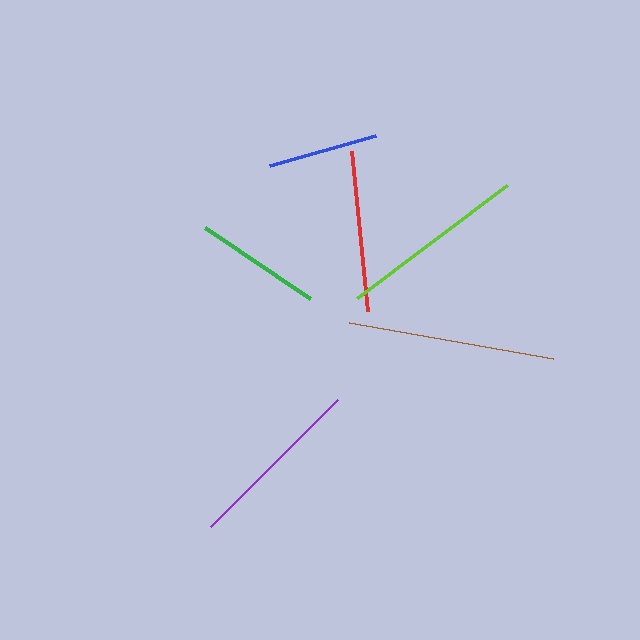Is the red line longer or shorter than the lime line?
The lime line is longer than the red line.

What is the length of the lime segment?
The lime segment is approximately 188 pixels long.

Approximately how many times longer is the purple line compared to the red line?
The purple line is approximately 1.1 times the length of the red line.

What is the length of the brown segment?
The brown segment is approximately 208 pixels long.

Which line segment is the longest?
The brown line is the longest at approximately 208 pixels.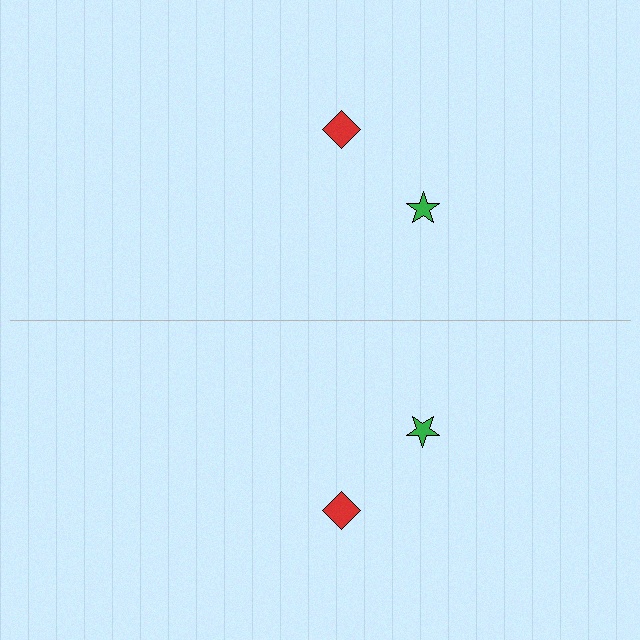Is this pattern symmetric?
Yes, this pattern has bilateral (reflection) symmetry.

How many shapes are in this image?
There are 4 shapes in this image.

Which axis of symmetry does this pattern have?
The pattern has a horizontal axis of symmetry running through the center of the image.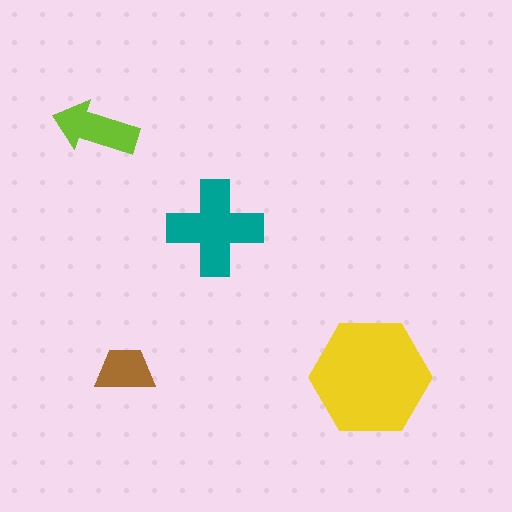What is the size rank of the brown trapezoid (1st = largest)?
4th.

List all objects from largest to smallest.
The yellow hexagon, the teal cross, the lime arrow, the brown trapezoid.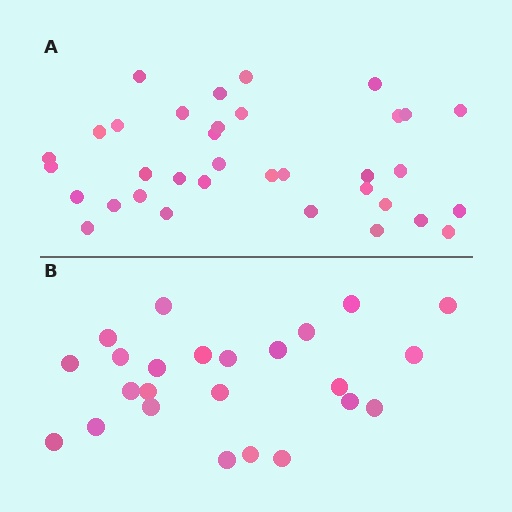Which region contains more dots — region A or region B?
Region A (the top region) has more dots.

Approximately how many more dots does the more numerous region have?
Region A has roughly 12 or so more dots than region B.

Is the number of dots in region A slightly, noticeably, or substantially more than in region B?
Region A has substantially more. The ratio is roughly 1.5 to 1.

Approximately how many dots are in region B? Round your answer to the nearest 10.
About 20 dots. (The exact count is 24, which rounds to 20.)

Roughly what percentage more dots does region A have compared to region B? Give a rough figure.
About 45% more.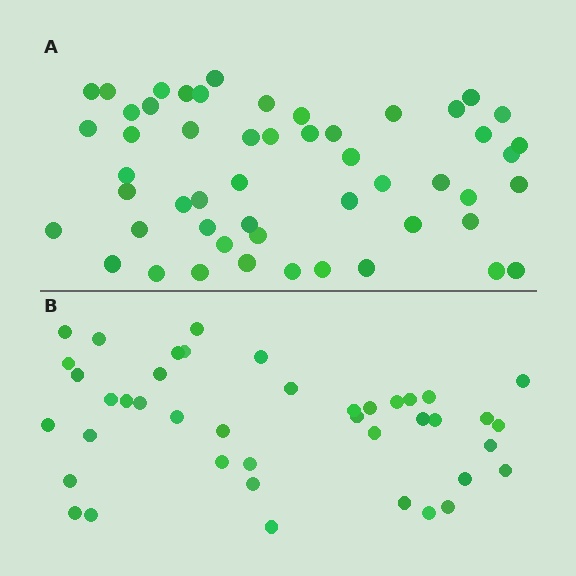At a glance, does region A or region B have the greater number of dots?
Region A (the top region) has more dots.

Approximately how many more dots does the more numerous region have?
Region A has roughly 10 or so more dots than region B.